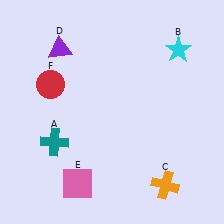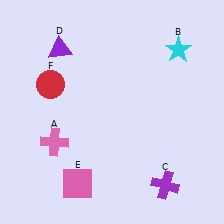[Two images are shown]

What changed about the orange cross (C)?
In Image 1, C is orange. In Image 2, it changed to purple.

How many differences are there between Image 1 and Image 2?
There are 2 differences between the two images.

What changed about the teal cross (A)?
In Image 1, A is teal. In Image 2, it changed to pink.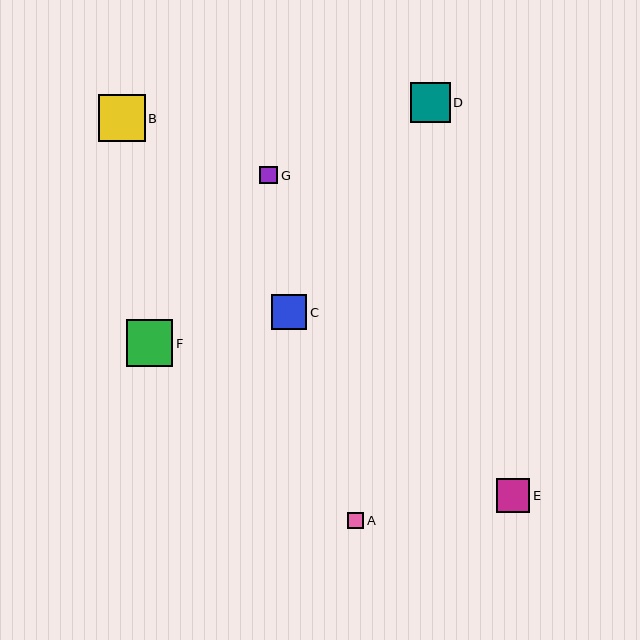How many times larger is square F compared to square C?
Square F is approximately 1.3 times the size of square C.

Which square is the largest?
Square B is the largest with a size of approximately 47 pixels.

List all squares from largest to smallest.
From largest to smallest: B, F, D, C, E, G, A.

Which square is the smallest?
Square A is the smallest with a size of approximately 16 pixels.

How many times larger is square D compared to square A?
Square D is approximately 2.5 times the size of square A.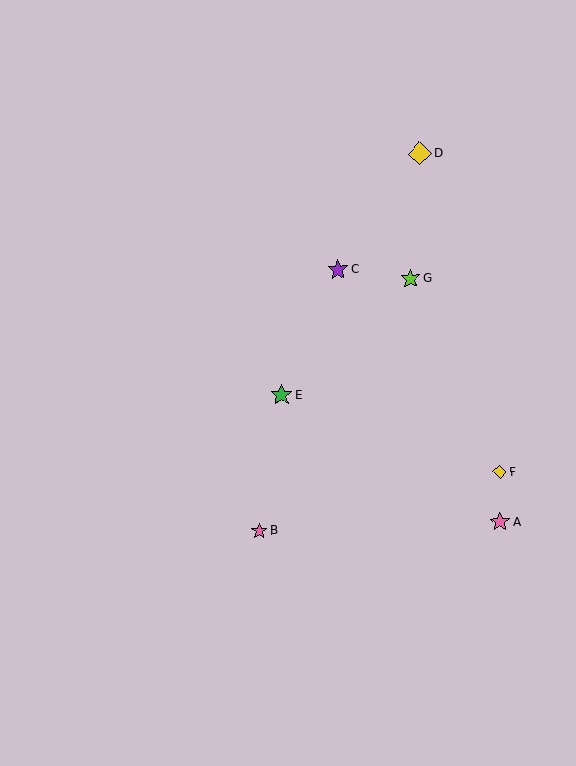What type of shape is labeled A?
Shape A is a pink star.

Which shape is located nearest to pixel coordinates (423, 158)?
The yellow diamond (labeled D) at (420, 154) is nearest to that location.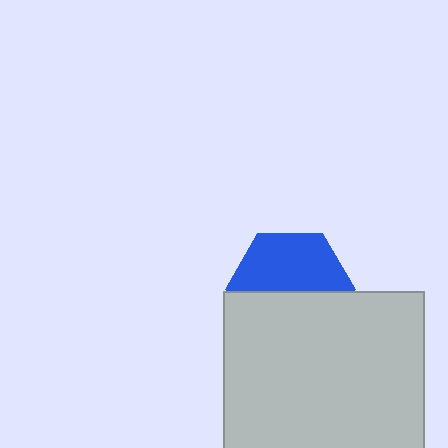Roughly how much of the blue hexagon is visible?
About half of it is visible (roughly 52%).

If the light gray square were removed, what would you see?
You would see the complete blue hexagon.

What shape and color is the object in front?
The object in front is a light gray square.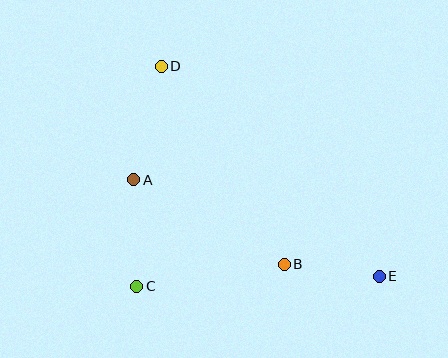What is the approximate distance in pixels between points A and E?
The distance between A and E is approximately 264 pixels.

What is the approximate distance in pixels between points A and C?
The distance between A and C is approximately 107 pixels.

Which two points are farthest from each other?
Points D and E are farthest from each other.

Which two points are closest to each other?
Points B and E are closest to each other.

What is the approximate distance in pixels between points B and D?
The distance between B and D is approximately 233 pixels.